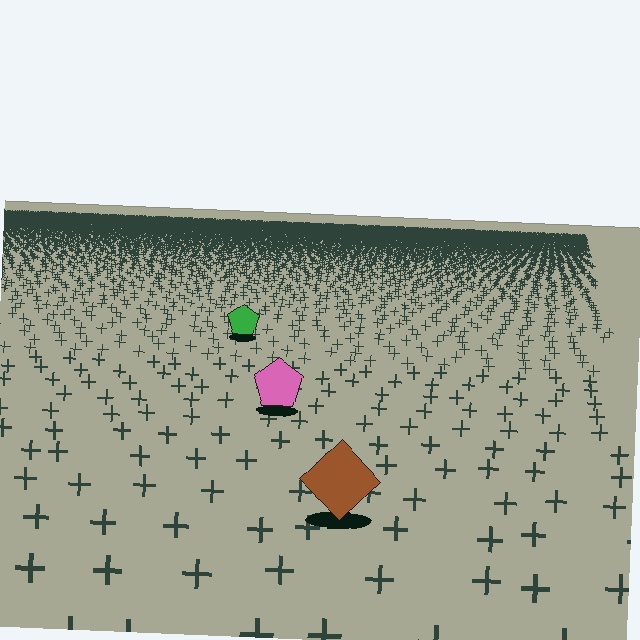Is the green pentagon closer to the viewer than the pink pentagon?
No. The pink pentagon is closer — you can tell from the texture gradient: the ground texture is coarser near it.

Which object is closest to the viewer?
The brown diamond is closest. The texture marks near it are larger and more spread out.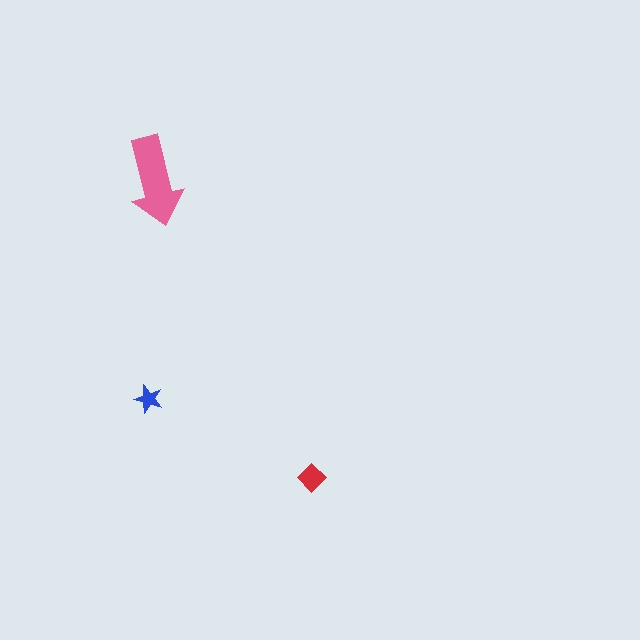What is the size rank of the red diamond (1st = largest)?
2nd.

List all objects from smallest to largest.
The blue star, the red diamond, the pink arrow.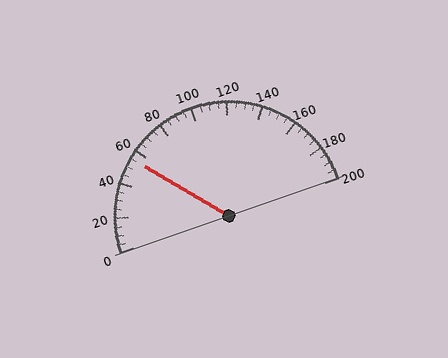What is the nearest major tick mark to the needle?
The nearest major tick mark is 60.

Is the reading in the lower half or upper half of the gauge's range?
The reading is in the lower half of the range (0 to 200).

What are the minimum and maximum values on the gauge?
The gauge ranges from 0 to 200.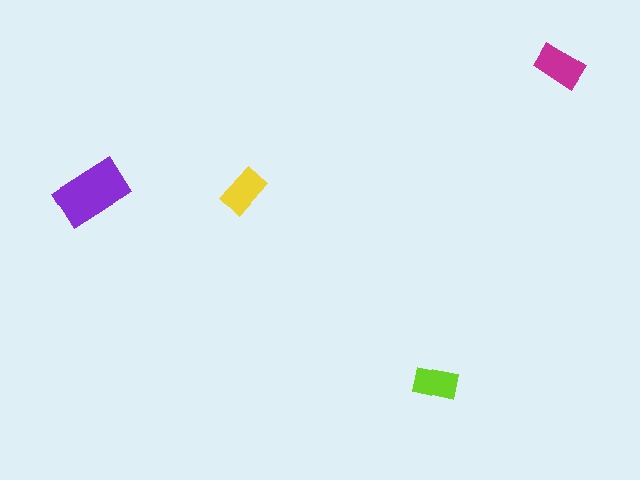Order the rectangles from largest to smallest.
the purple one, the magenta one, the yellow one, the lime one.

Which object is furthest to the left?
The purple rectangle is leftmost.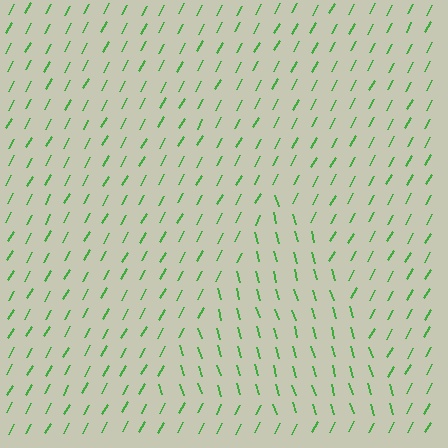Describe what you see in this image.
The image is filled with small green line segments. A triangle region in the image has lines oriented differently from the surrounding lines, creating a visible texture boundary.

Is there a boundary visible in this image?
Yes, there is a texture boundary formed by a change in line orientation.